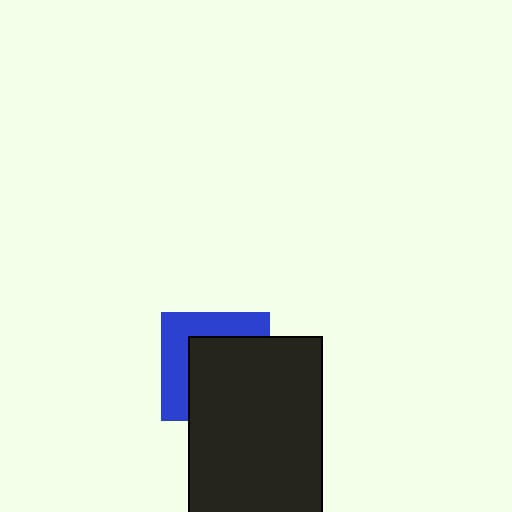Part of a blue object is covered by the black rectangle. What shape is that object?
It is a square.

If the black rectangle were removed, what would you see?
You would see the complete blue square.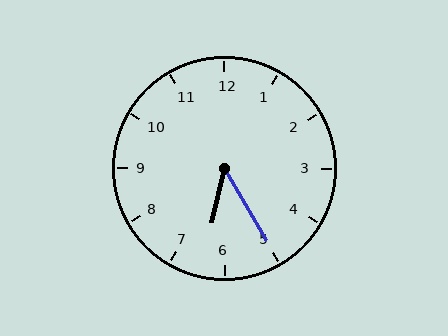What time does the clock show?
6:25.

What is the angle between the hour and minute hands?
Approximately 42 degrees.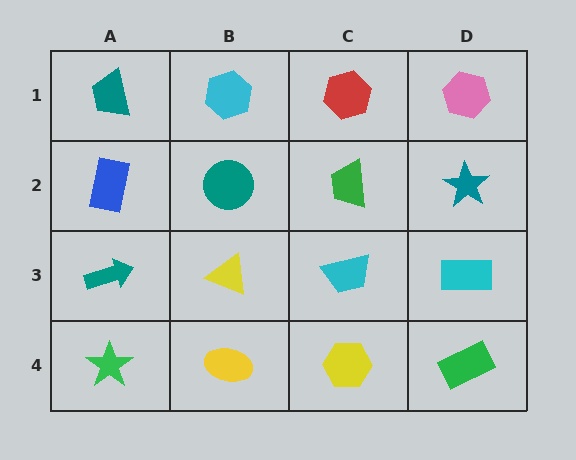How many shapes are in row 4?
4 shapes.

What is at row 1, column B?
A cyan hexagon.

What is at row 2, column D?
A teal star.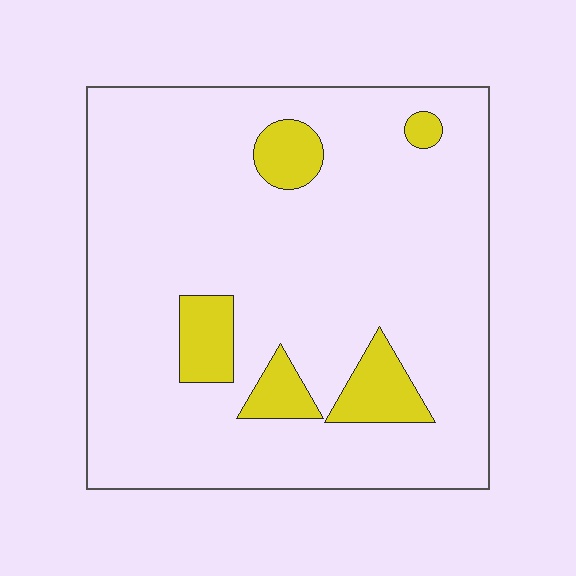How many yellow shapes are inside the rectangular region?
5.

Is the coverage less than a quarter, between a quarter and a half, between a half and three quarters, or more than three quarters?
Less than a quarter.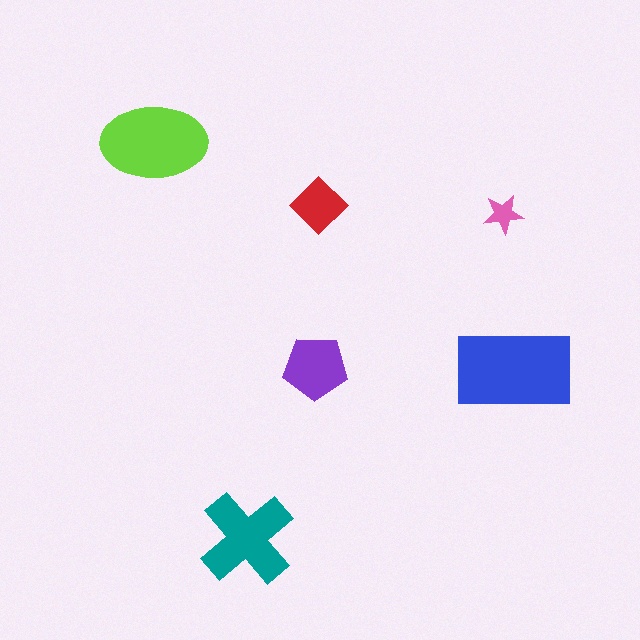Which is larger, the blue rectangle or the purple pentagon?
The blue rectangle.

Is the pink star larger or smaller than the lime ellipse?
Smaller.